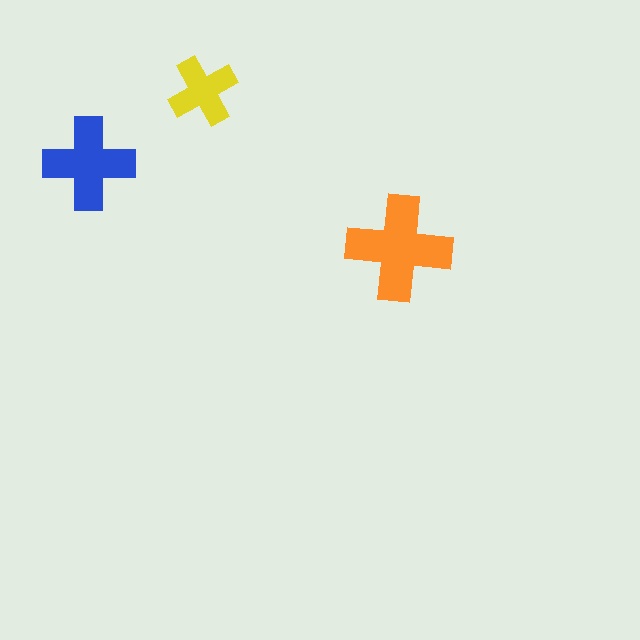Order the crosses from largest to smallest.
the orange one, the blue one, the yellow one.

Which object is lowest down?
The orange cross is bottommost.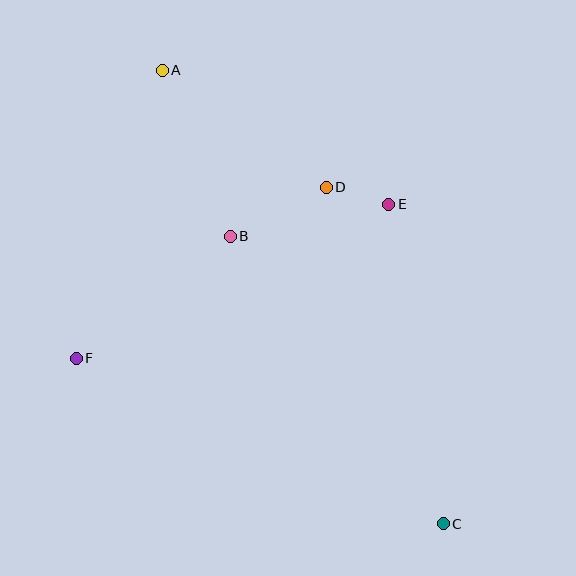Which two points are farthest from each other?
Points A and C are farthest from each other.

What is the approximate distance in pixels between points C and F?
The distance between C and F is approximately 402 pixels.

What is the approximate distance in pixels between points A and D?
The distance between A and D is approximately 201 pixels.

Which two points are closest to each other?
Points D and E are closest to each other.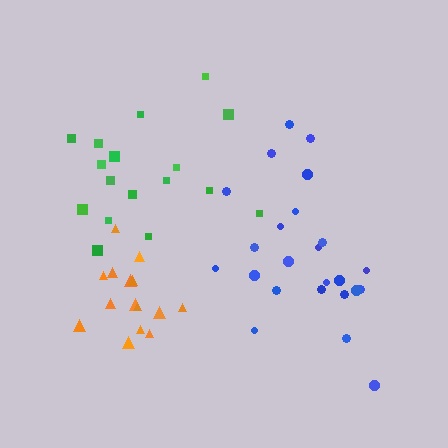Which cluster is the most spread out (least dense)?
Green.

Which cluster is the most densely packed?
Orange.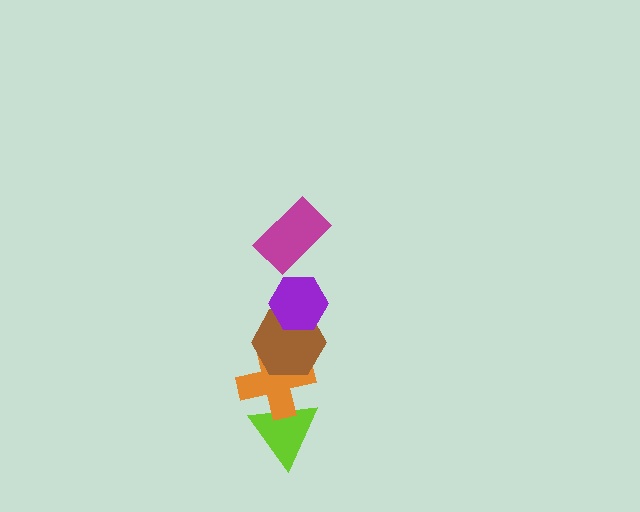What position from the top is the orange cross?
The orange cross is 4th from the top.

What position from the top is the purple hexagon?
The purple hexagon is 2nd from the top.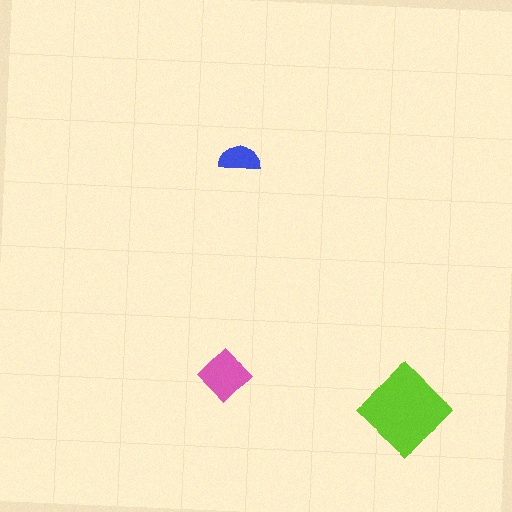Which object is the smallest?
The blue semicircle.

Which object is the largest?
The lime diamond.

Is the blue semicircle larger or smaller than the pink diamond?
Smaller.